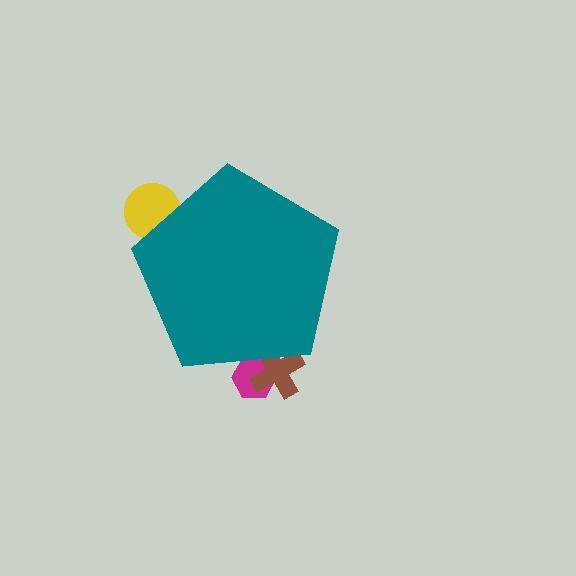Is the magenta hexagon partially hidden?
Yes, the magenta hexagon is partially hidden behind the teal pentagon.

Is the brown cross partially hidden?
Yes, the brown cross is partially hidden behind the teal pentagon.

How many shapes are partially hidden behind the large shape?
3 shapes are partially hidden.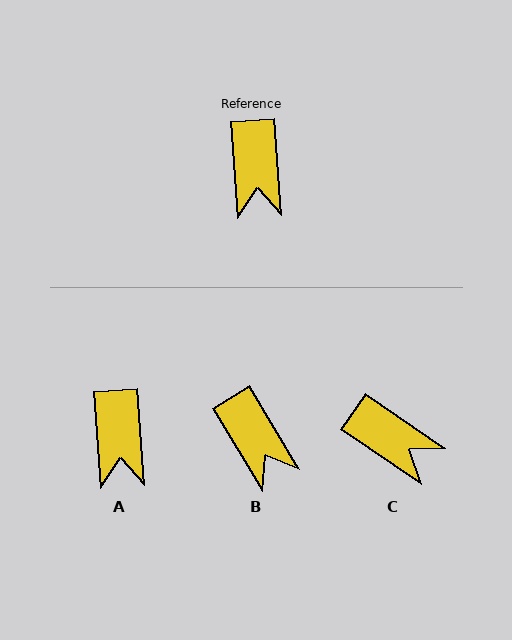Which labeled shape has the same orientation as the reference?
A.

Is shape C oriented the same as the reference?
No, it is off by about 51 degrees.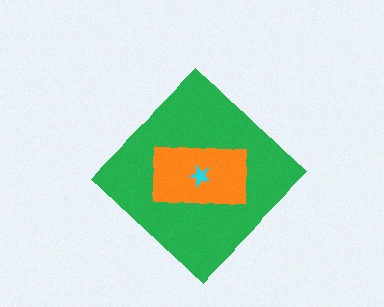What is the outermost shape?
The green diamond.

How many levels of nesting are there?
3.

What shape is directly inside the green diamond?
The orange rectangle.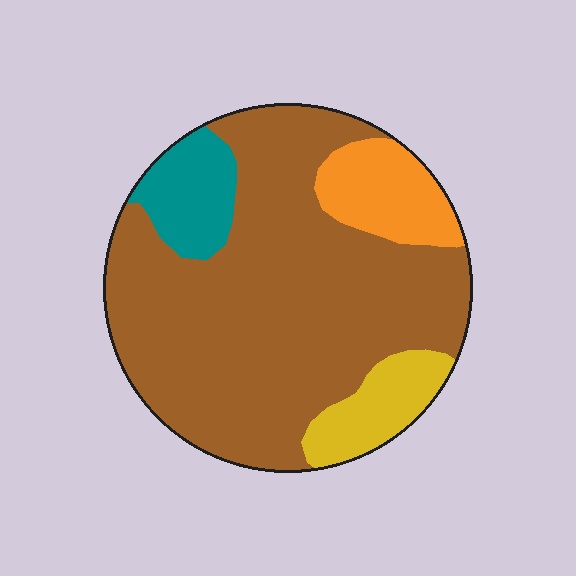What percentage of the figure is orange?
Orange takes up about one tenth (1/10) of the figure.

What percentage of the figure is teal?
Teal takes up about one tenth (1/10) of the figure.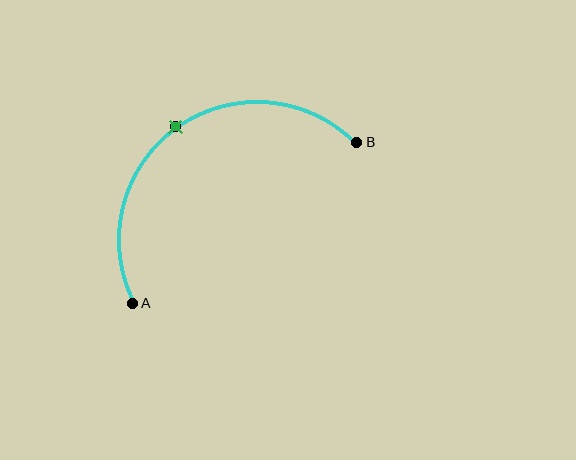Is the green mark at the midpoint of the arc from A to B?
Yes. The green mark lies on the arc at equal arc-length from both A and B — it is the arc midpoint.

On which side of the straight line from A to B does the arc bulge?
The arc bulges above and to the left of the straight line connecting A and B.